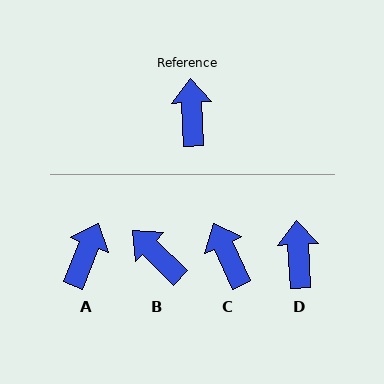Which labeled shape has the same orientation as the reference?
D.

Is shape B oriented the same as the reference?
No, it is off by about 42 degrees.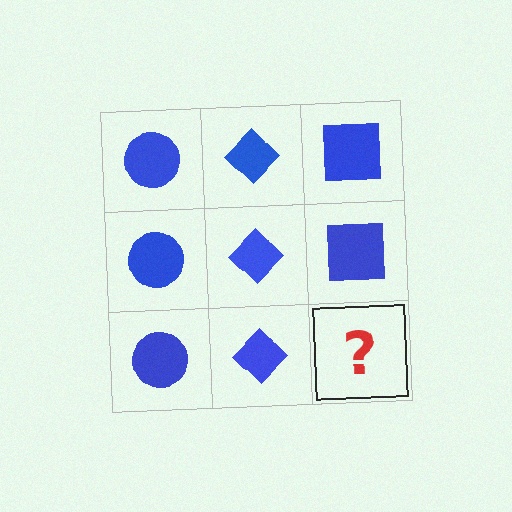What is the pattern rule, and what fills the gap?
The rule is that each column has a consistent shape. The gap should be filled with a blue square.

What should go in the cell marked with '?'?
The missing cell should contain a blue square.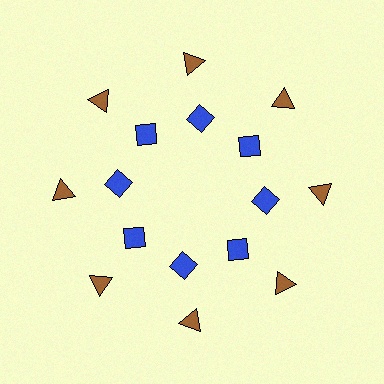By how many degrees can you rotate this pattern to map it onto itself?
The pattern maps onto itself every 45 degrees of rotation.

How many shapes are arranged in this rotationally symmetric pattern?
There are 16 shapes, arranged in 8 groups of 2.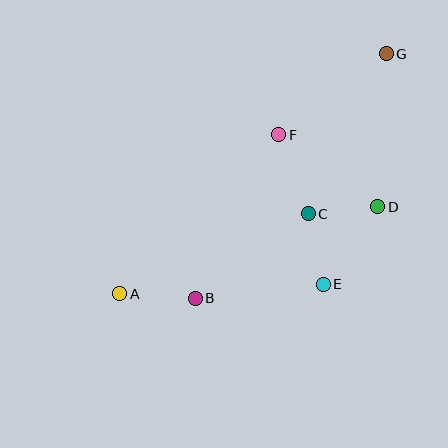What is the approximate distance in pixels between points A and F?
The distance between A and F is approximately 225 pixels.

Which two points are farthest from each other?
Points A and G are farthest from each other.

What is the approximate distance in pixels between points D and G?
The distance between D and G is approximately 153 pixels.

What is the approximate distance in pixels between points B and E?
The distance between B and E is approximately 129 pixels.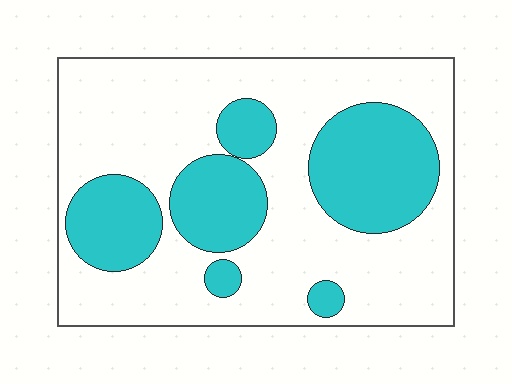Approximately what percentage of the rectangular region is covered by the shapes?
Approximately 30%.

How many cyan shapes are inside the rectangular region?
6.